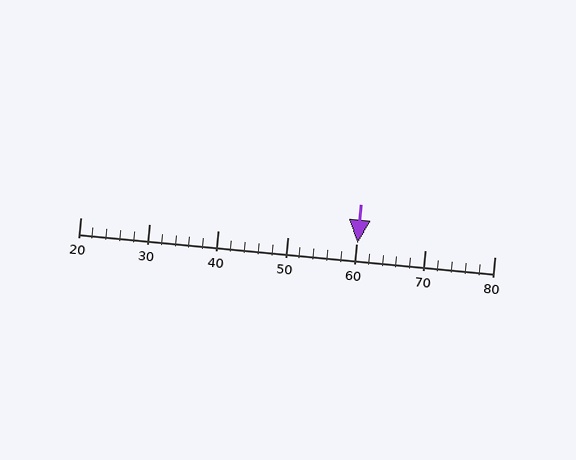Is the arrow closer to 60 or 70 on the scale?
The arrow is closer to 60.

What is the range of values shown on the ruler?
The ruler shows values from 20 to 80.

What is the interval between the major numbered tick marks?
The major tick marks are spaced 10 units apart.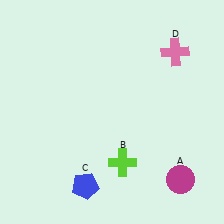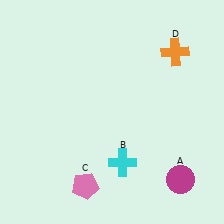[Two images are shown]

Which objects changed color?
B changed from lime to cyan. C changed from blue to pink. D changed from pink to orange.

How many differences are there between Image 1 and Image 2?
There are 3 differences between the two images.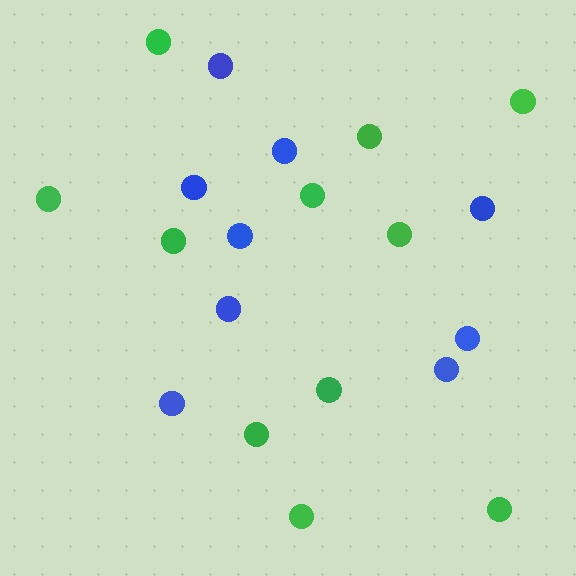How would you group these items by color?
There are 2 groups: one group of green circles (11) and one group of blue circles (9).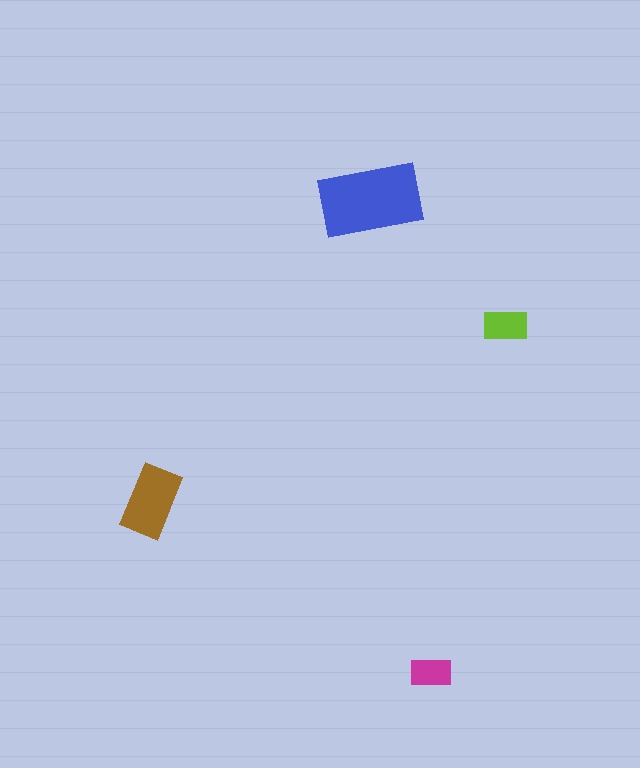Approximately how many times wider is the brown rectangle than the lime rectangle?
About 1.5 times wider.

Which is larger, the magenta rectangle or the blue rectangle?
The blue one.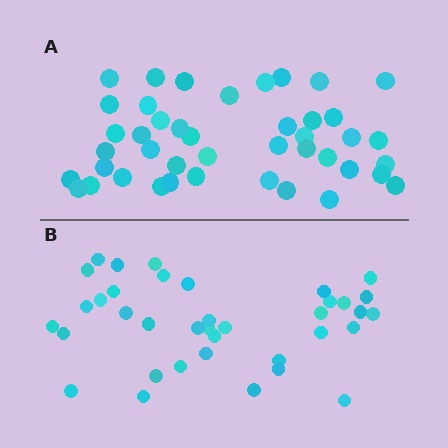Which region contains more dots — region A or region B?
Region A (the top region) has more dots.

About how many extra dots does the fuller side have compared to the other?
Region A has about 6 more dots than region B.